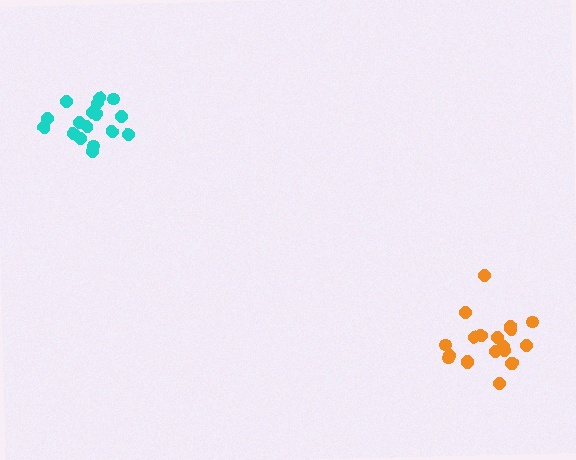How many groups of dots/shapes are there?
There are 2 groups.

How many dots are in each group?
Group 1: 17 dots, Group 2: 20 dots (37 total).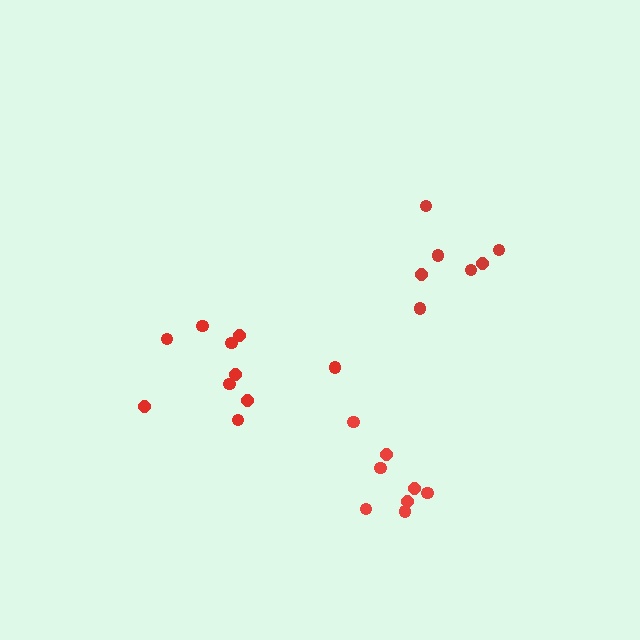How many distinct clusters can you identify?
There are 3 distinct clusters.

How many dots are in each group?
Group 1: 10 dots, Group 2: 8 dots, Group 3: 7 dots (25 total).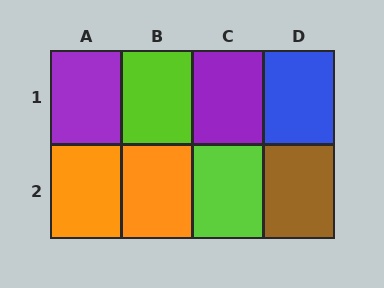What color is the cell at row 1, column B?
Lime.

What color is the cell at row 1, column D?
Blue.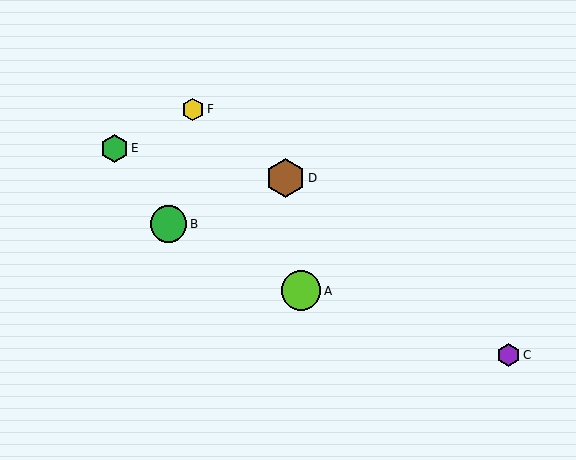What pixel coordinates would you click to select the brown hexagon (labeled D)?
Click at (285, 178) to select the brown hexagon D.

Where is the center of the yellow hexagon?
The center of the yellow hexagon is at (193, 109).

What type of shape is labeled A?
Shape A is a lime circle.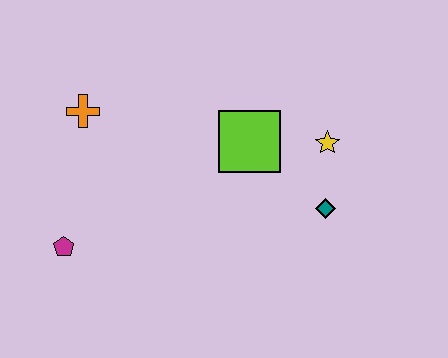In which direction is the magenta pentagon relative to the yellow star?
The magenta pentagon is to the left of the yellow star.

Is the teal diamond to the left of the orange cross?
No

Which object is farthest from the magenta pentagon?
The yellow star is farthest from the magenta pentagon.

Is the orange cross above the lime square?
Yes